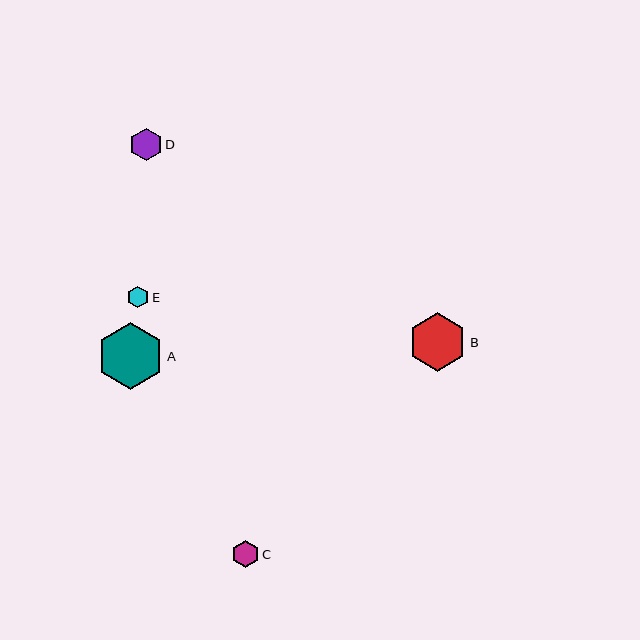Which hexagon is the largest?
Hexagon A is the largest with a size of approximately 67 pixels.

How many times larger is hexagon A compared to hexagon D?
Hexagon A is approximately 2.1 times the size of hexagon D.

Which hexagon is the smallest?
Hexagon E is the smallest with a size of approximately 22 pixels.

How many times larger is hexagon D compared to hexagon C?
Hexagon D is approximately 1.2 times the size of hexagon C.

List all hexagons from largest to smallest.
From largest to smallest: A, B, D, C, E.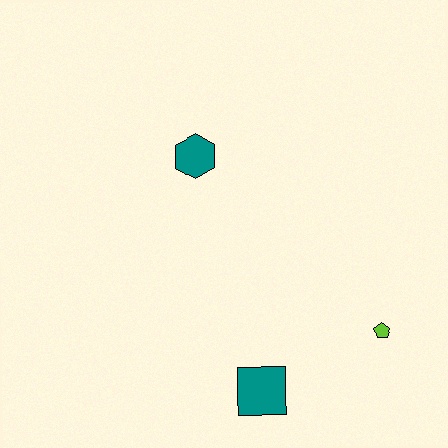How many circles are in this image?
There are no circles.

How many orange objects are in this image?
There are no orange objects.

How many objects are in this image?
There are 3 objects.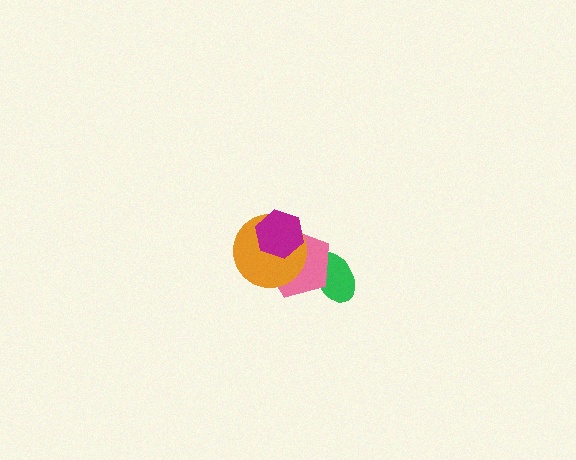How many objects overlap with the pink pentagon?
3 objects overlap with the pink pentagon.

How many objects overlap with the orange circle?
2 objects overlap with the orange circle.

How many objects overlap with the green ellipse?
1 object overlaps with the green ellipse.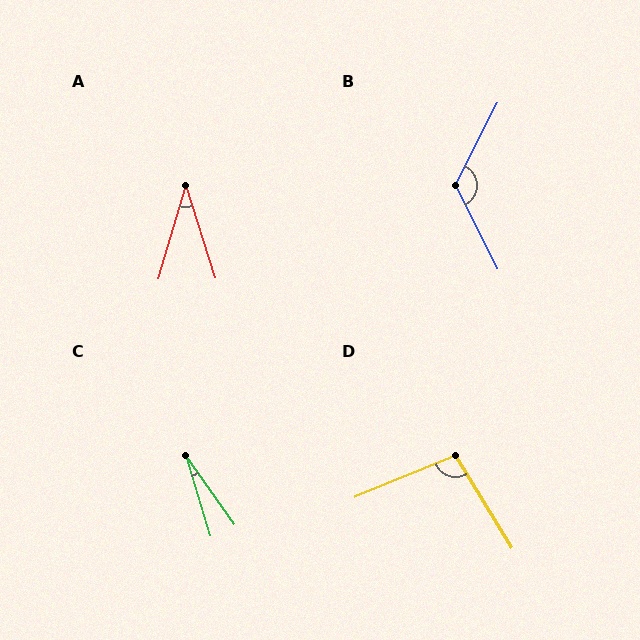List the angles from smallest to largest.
C (18°), A (34°), D (99°), B (127°).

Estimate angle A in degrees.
Approximately 34 degrees.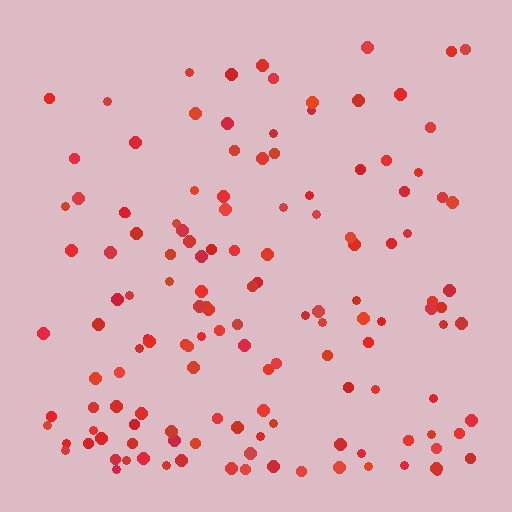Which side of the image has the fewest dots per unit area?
The top.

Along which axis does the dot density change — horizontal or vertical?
Vertical.